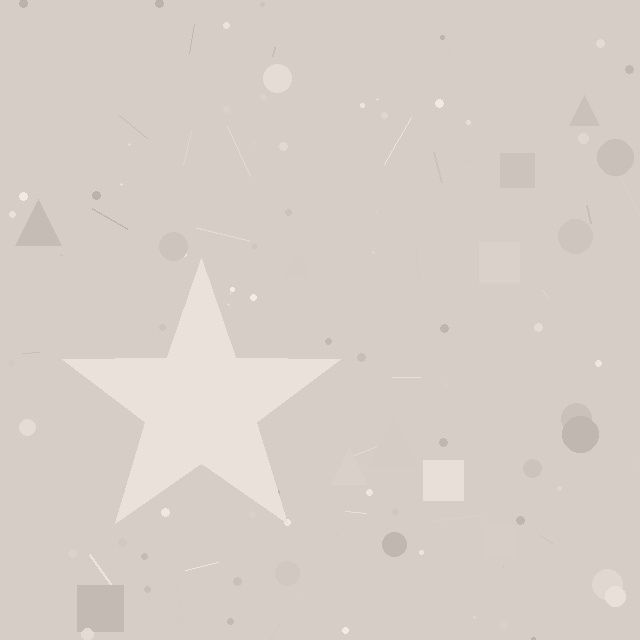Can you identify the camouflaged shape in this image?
The camouflaged shape is a star.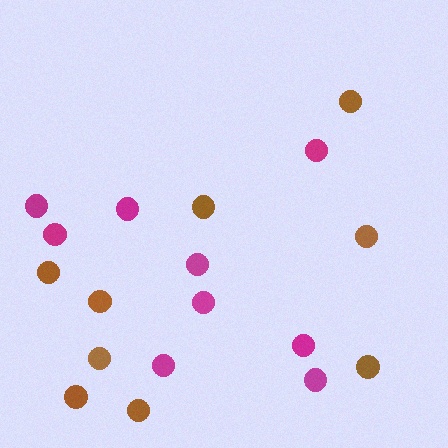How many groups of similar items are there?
There are 2 groups: one group of brown circles (9) and one group of magenta circles (9).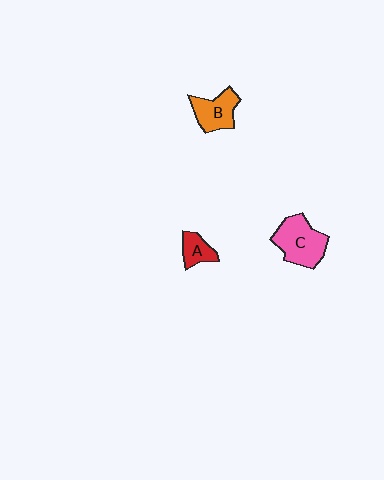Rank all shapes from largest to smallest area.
From largest to smallest: C (pink), B (orange), A (red).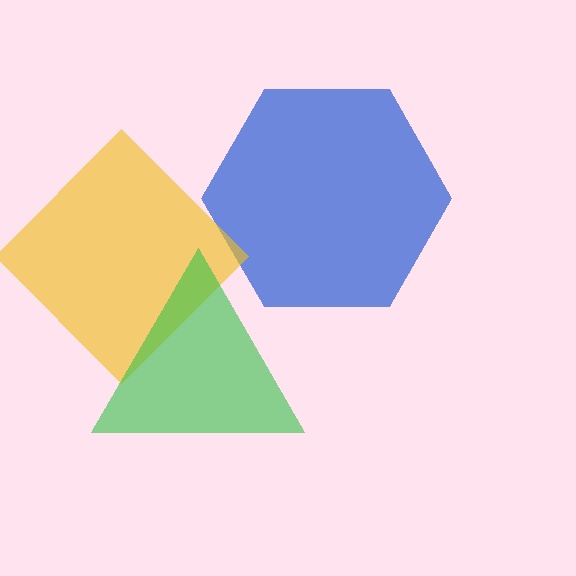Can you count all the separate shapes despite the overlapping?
Yes, there are 3 separate shapes.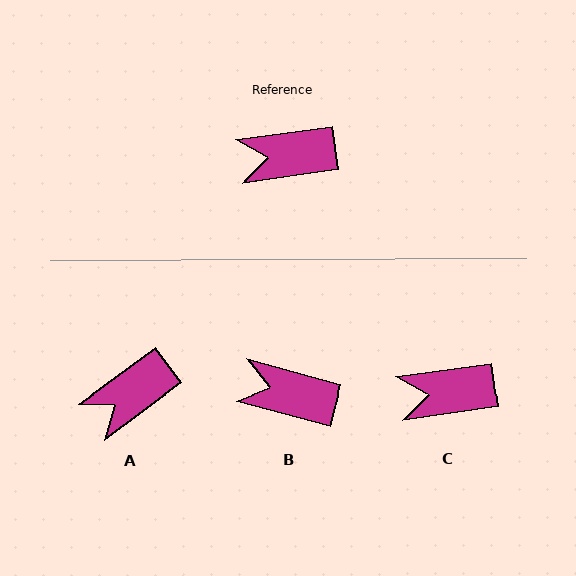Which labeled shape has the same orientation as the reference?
C.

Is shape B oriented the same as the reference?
No, it is off by about 23 degrees.